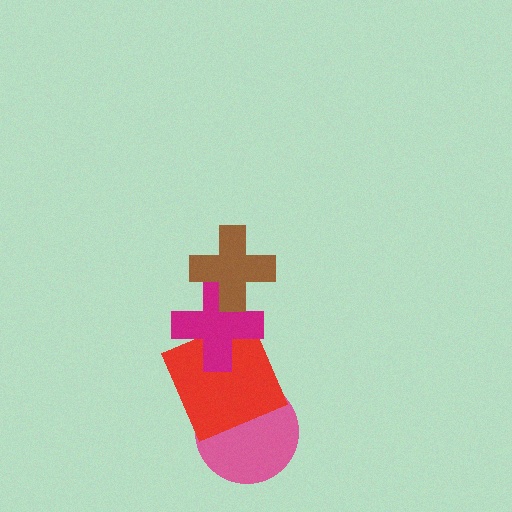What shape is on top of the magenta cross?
The brown cross is on top of the magenta cross.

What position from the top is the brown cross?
The brown cross is 1st from the top.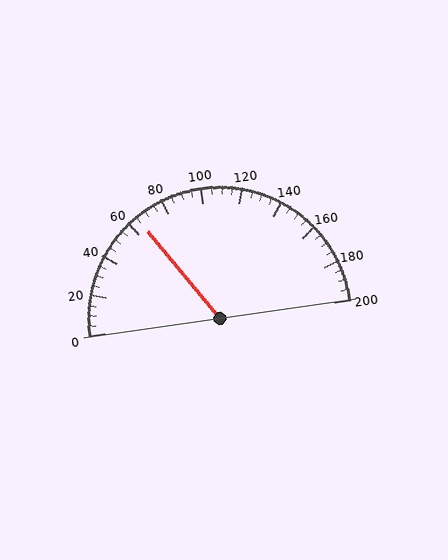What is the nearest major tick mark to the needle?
The nearest major tick mark is 60.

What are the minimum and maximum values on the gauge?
The gauge ranges from 0 to 200.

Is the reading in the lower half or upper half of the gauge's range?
The reading is in the lower half of the range (0 to 200).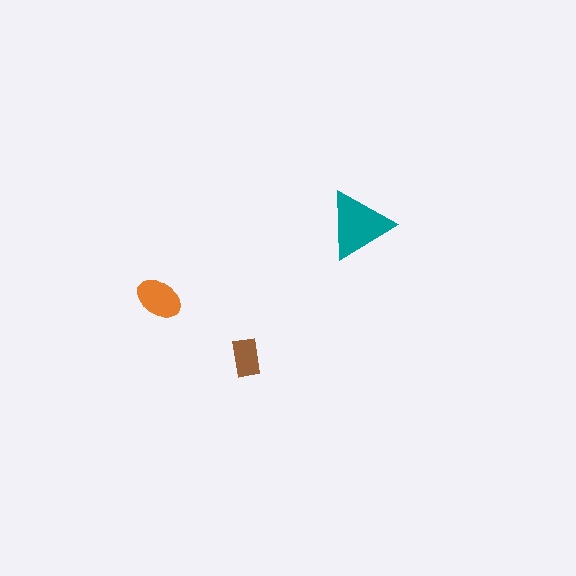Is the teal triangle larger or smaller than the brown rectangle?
Larger.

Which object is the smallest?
The brown rectangle.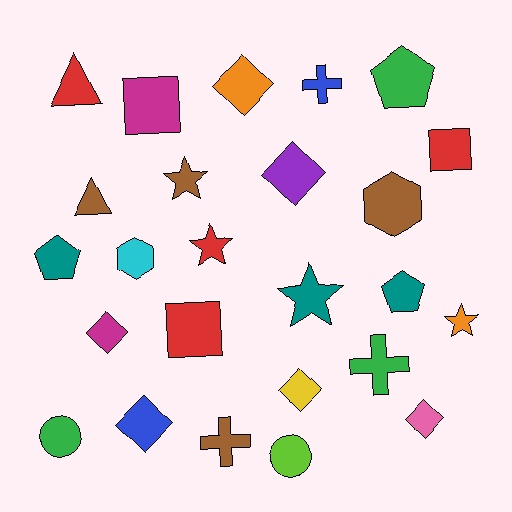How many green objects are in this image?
There are 3 green objects.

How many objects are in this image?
There are 25 objects.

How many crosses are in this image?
There are 3 crosses.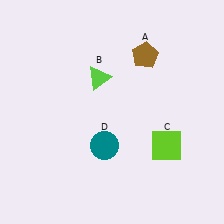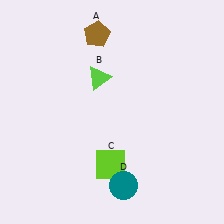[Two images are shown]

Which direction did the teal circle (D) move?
The teal circle (D) moved down.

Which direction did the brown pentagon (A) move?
The brown pentagon (A) moved left.